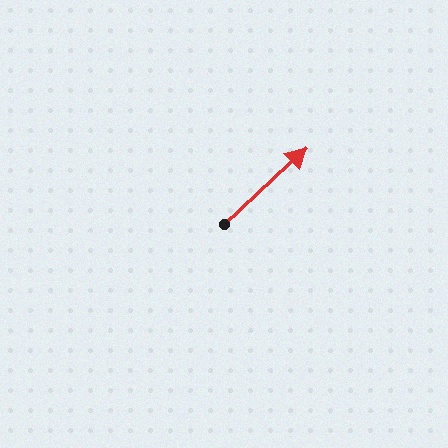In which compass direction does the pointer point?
Northeast.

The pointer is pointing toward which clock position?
Roughly 2 o'clock.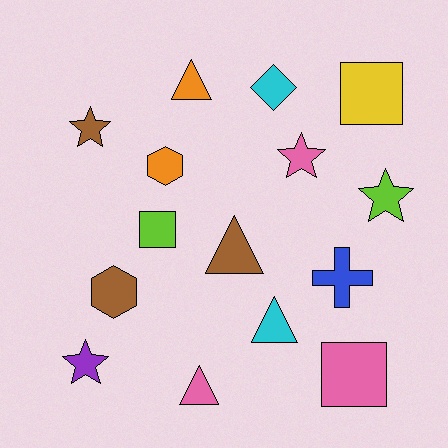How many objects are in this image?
There are 15 objects.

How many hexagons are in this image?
There are 2 hexagons.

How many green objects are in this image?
There are no green objects.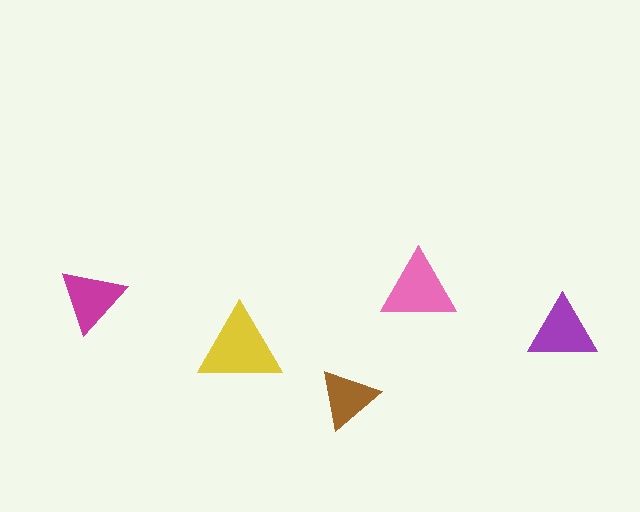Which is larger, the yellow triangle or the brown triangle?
The yellow one.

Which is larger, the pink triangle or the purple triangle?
The pink one.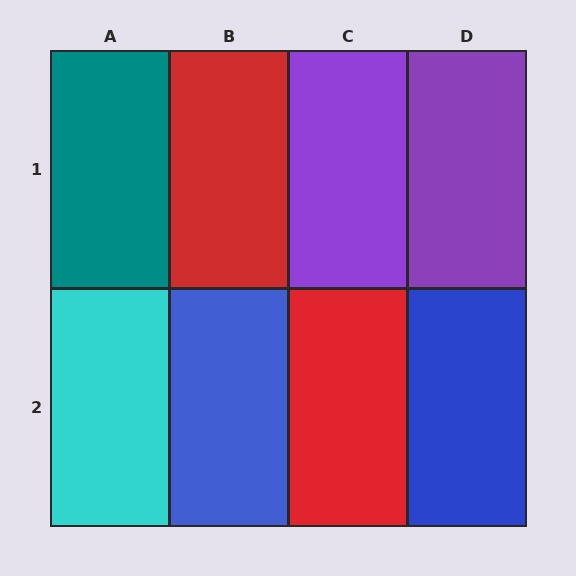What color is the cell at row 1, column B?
Red.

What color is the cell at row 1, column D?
Purple.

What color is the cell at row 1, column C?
Purple.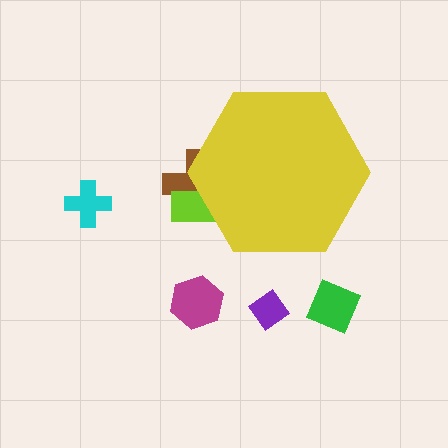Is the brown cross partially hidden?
Yes, the brown cross is partially hidden behind the yellow hexagon.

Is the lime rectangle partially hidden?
Yes, the lime rectangle is partially hidden behind the yellow hexagon.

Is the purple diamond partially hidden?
No, the purple diamond is fully visible.